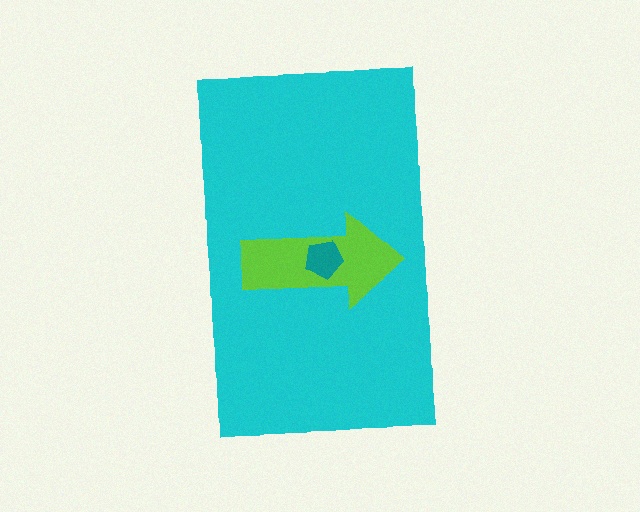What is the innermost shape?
The teal pentagon.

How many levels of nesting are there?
3.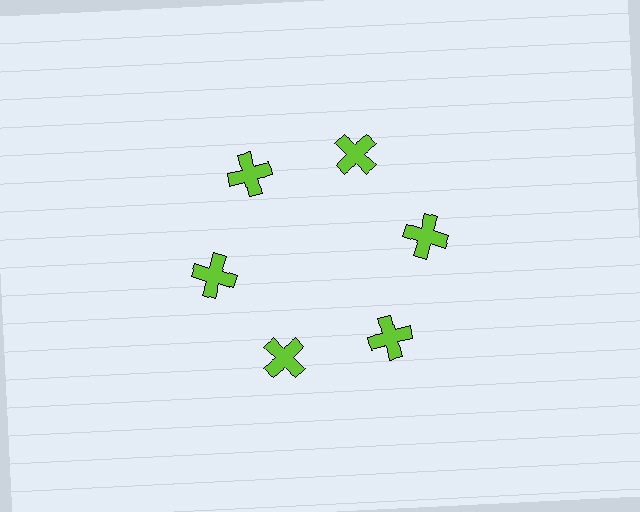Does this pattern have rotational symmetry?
Yes, this pattern has 6-fold rotational symmetry. It looks the same after rotating 60 degrees around the center.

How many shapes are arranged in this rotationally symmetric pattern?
There are 6 shapes, arranged in 6 groups of 1.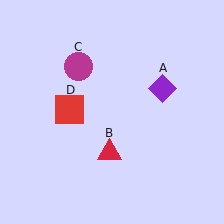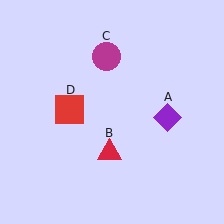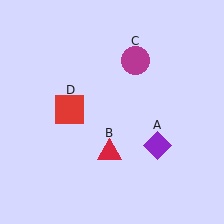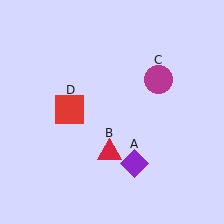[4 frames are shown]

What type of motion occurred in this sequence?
The purple diamond (object A), magenta circle (object C) rotated clockwise around the center of the scene.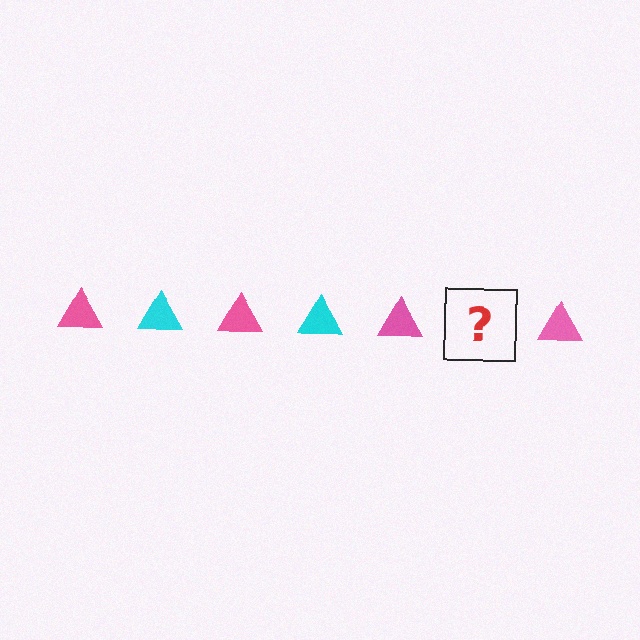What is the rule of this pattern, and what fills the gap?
The rule is that the pattern cycles through pink, cyan triangles. The gap should be filled with a cyan triangle.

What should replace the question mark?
The question mark should be replaced with a cyan triangle.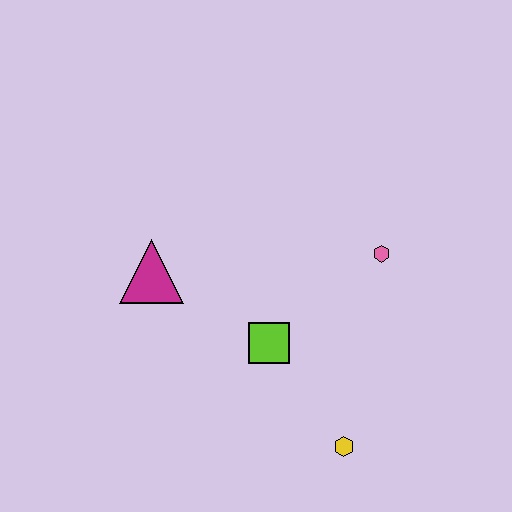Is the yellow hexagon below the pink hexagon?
Yes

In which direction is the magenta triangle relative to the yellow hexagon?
The magenta triangle is to the left of the yellow hexagon.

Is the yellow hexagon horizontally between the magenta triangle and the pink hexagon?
Yes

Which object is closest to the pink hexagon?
The lime square is closest to the pink hexagon.